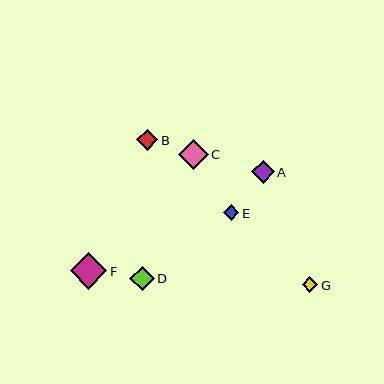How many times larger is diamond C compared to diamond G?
Diamond C is approximately 1.9 times the size of diamond G.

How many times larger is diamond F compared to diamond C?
Diamond F is approximately 1.2 times the size of diamond C.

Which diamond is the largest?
Diamond F is the largest with a size of approximately 36 pixels.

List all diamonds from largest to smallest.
From largest to smallest: F, C, D, A, B, G, E.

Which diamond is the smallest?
Diamond E is the smallest with a size of approximately 15 pixels.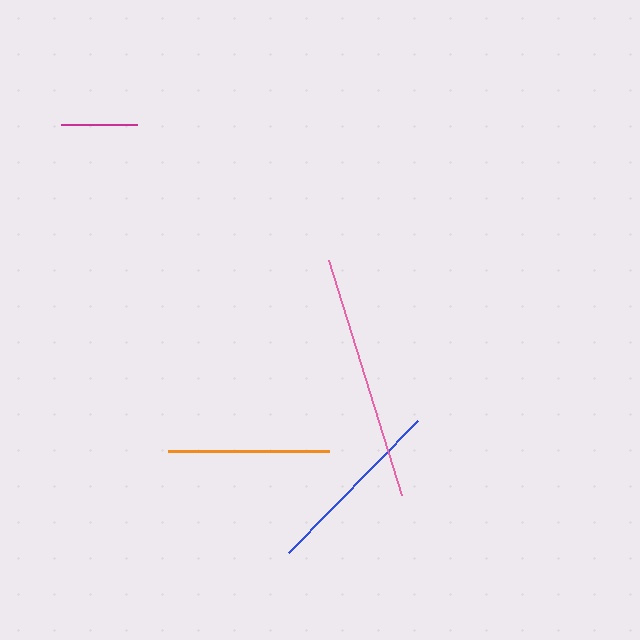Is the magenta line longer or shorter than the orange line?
The orange line is longer than the magenta line.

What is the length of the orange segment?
The orange segment is approximately 161 pixels long.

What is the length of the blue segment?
The blue segment is approximately 184 pixels long.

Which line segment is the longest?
The pink line is the longest at approximately 246 pixels.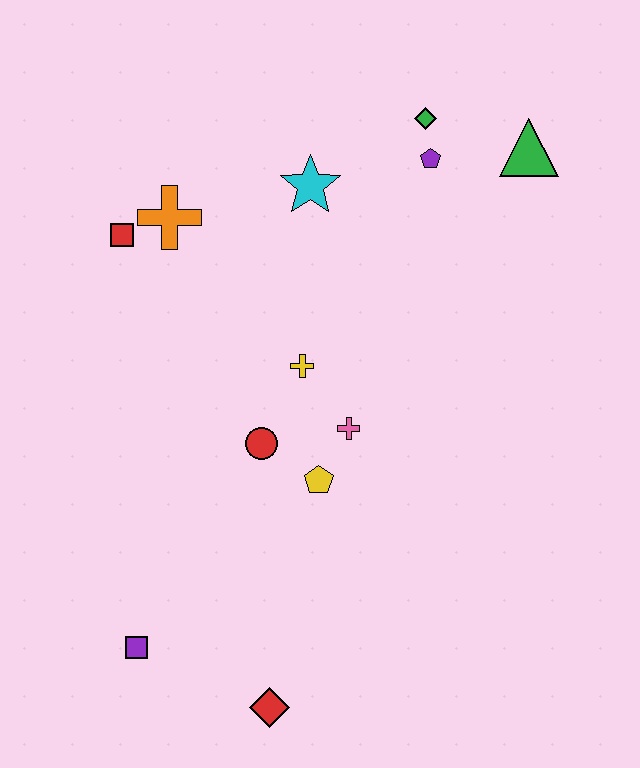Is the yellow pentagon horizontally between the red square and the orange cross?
No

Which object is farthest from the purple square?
The green triangle is farthest from the purple square.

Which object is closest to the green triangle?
The purple pentagon is closest to the green triangle.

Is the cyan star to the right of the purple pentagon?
No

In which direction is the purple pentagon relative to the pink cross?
The purple pentagon is above the pink cross.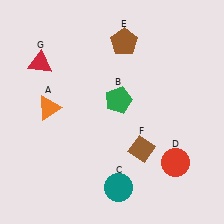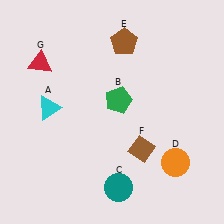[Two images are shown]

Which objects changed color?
A changed from orange to cyan. D changed from red to orange.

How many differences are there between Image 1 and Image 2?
There are 2 differences between the two images.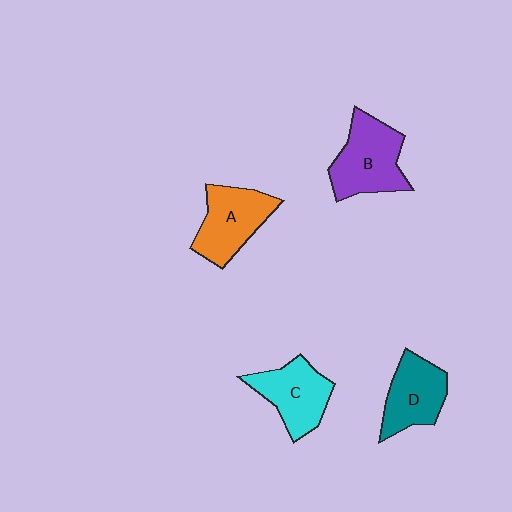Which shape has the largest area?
Shape B (purple).